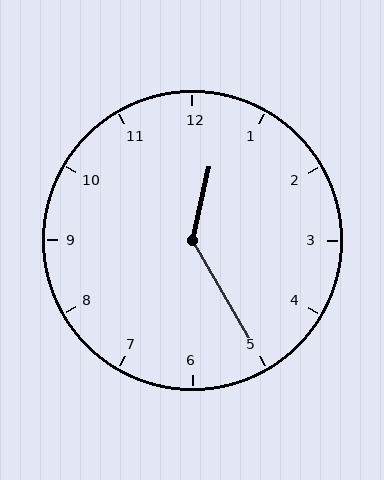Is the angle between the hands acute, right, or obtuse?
It is obtuse.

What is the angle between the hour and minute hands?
Approximately 138 degrees.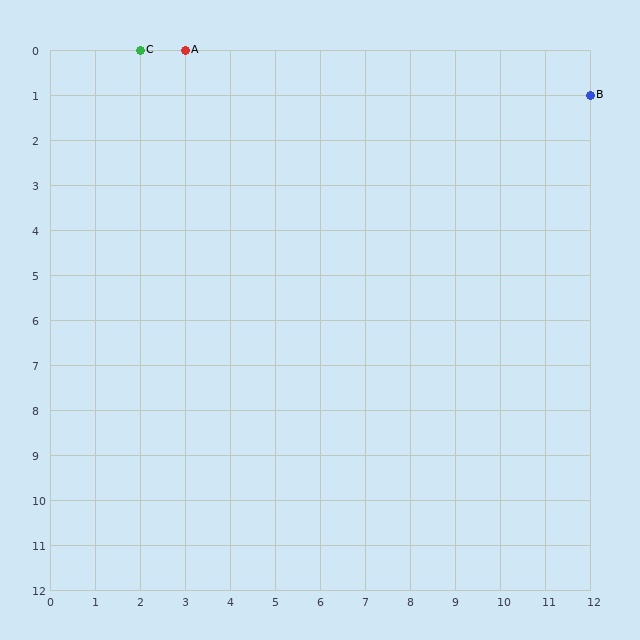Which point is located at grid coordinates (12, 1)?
Point B is at (12, 1).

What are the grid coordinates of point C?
Point C is at grid coordinates (2, 0).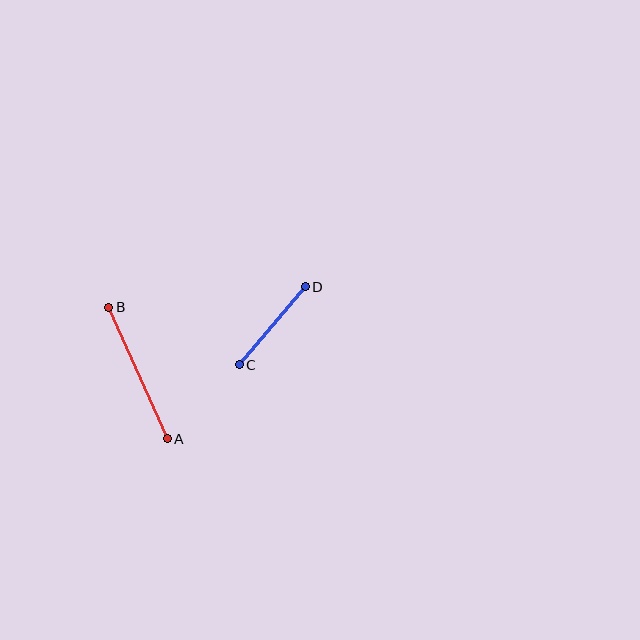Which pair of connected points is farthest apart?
Points A and B are farthest apart.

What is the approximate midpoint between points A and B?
The midpoint is at approximately (138, 373) pixels.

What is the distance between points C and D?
The distance is approximately 102 pixels.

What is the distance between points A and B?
The distance is approximately 144 pixels.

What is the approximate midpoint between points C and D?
The midpoint is at approximately (272, 326) pixels.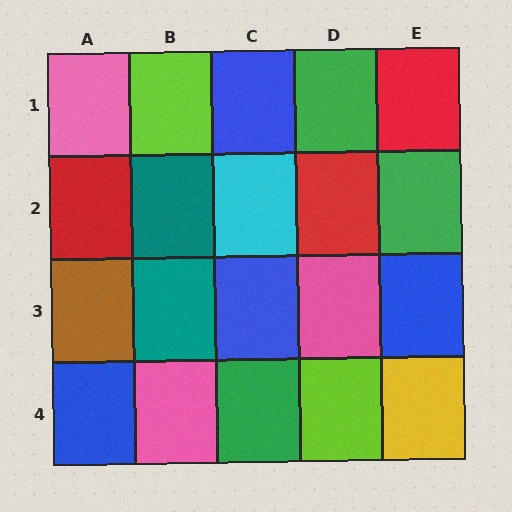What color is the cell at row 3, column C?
Blue.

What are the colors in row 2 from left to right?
Red, teal, cyan, red, green.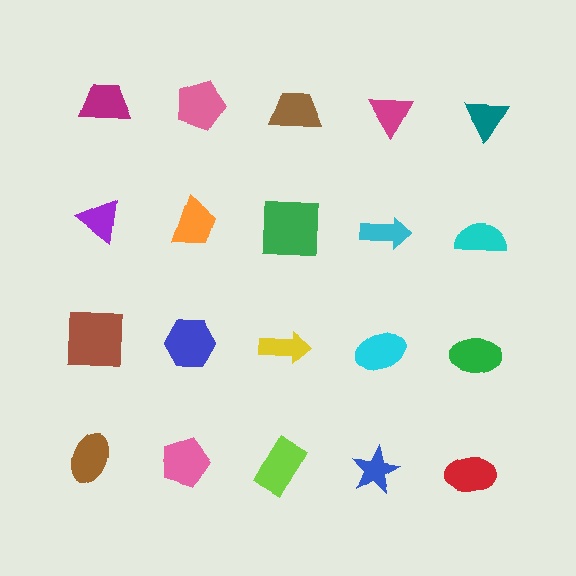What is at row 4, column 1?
A brown ellipse.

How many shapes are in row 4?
5 shapes.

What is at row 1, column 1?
A magenta trapezoid.